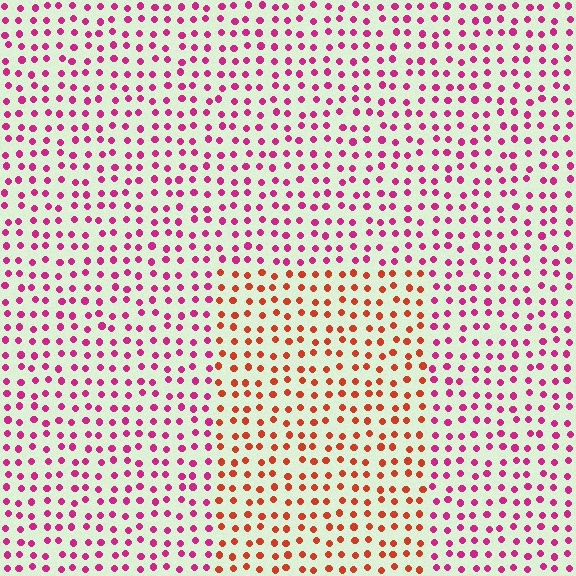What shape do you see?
I see a rectangle.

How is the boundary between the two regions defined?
The boundary is defined purely by a slight shift in hue (about 45 degrees). Spacing, size, and orientation are identical on both sides.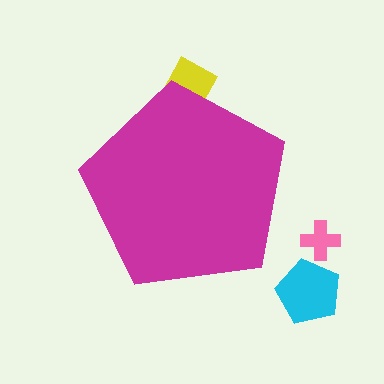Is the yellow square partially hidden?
Yes, the yellow square is partially hidden behind the magenta pentagon.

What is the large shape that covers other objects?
A magenta pentagon.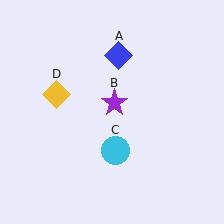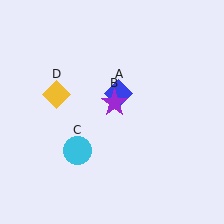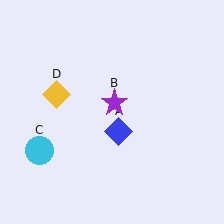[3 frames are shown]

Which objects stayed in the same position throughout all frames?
Purple star (object B) and yellow diamond (object D) remained stationary.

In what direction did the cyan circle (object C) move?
The cyan circle (object C) moved left.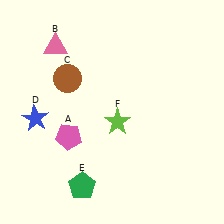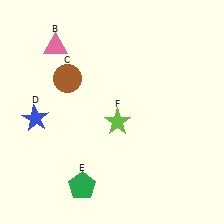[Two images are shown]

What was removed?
The pink pentagon (A) was removed in Image 2.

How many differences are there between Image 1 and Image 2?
There is 1 difference between the two images.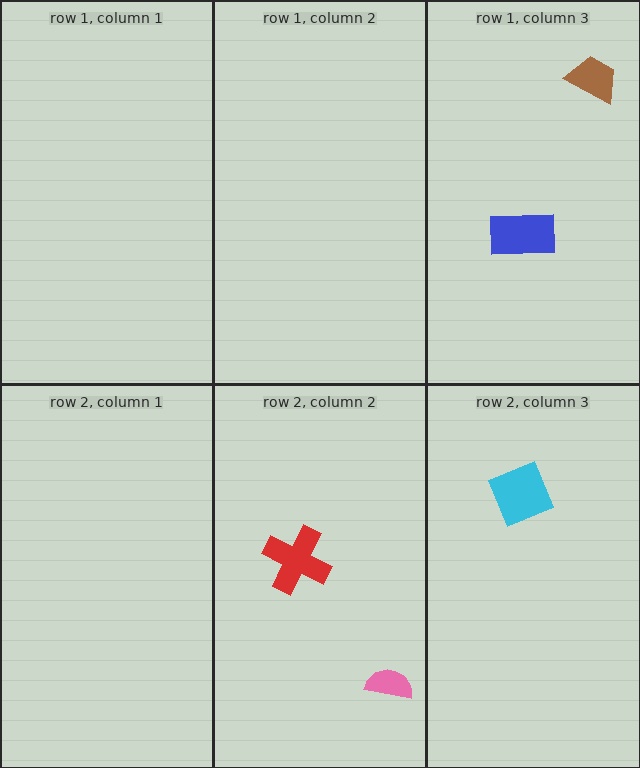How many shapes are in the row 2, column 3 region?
1.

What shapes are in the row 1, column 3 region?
The brown trapezoid, the blue rectangle.